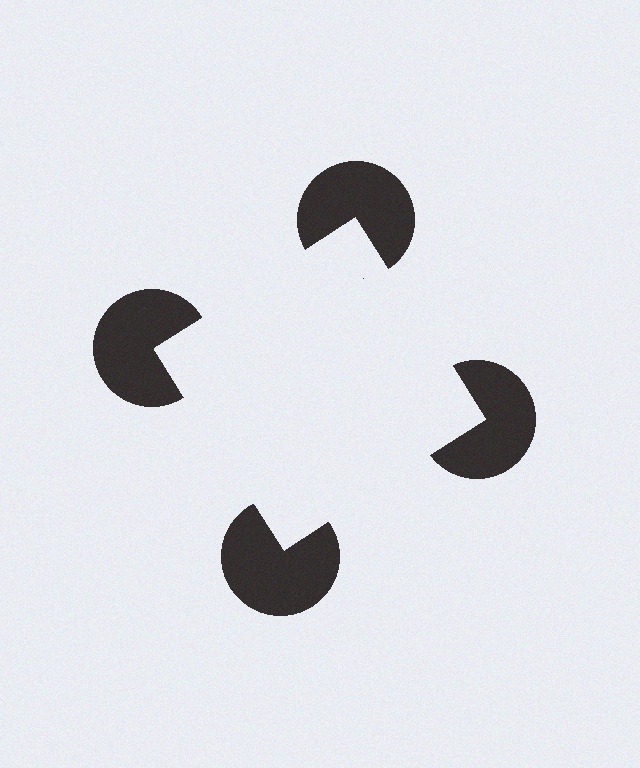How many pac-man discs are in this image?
There are 4 — one at each vertex of the illusory square.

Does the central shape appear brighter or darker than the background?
It typically appears slightly brighter than the background, even though no actual brightness change is drawn.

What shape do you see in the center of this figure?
An illusory square — its edges are inferred from the aligned wedge cuts in the pac-man discs, not physically drawn.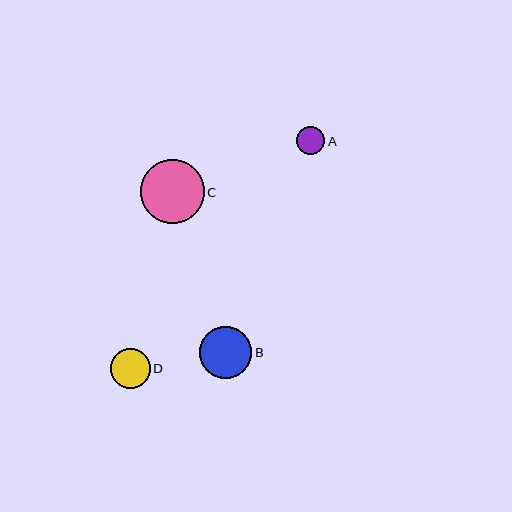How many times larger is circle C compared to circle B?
Circle C is approximately 1.2 times the size of circle B.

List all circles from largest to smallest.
From largest to smallest: C, B, D, A.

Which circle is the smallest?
Circle A is the smallest with a size of approximately 28 pixels.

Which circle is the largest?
Circle C is the largest with a size of approximately 64 pixels.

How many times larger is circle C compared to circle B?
Circle C is approximately 1.2 times the size of circle B.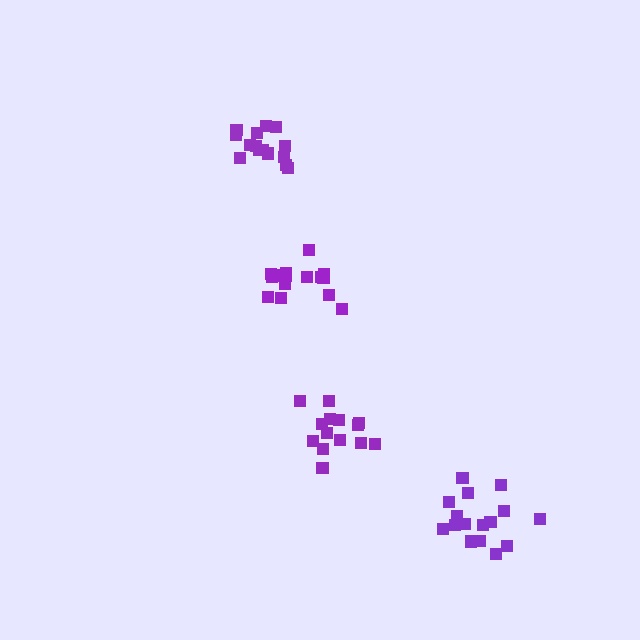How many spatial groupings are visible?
There are 4 spatial groupings.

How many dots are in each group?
Group 1: 15 dots, Group 2: 15 dots, Group 3: 17 dots, Group 4: 15 dots (62 total).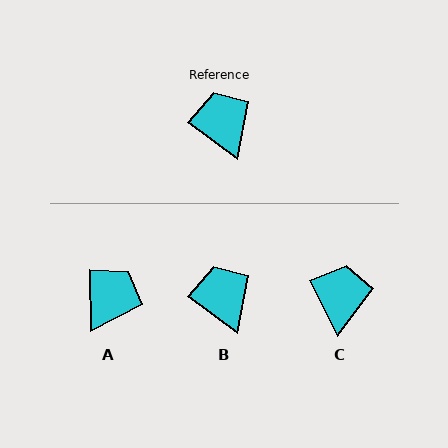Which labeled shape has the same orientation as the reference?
B.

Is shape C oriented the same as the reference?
No, it is off by about 26 degrees.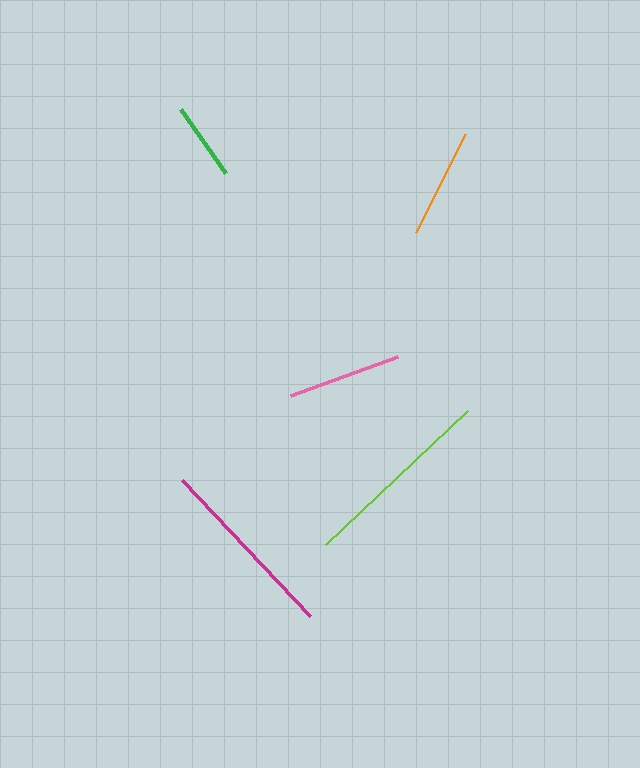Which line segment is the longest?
The lime line is the longest at approximately 195 pixels.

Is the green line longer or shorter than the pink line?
The pink line is longer than the green line.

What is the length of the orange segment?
The orange segment is approximately 110 pixels long.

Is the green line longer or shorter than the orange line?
The orange line is longer than the green line.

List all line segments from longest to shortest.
From longest to shortest: lime, magenta, pink, orange, green.